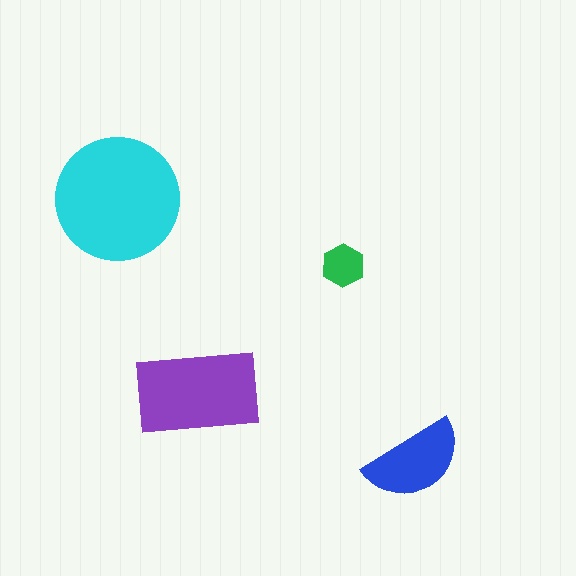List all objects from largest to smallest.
The cyan circle, the purple rectangle, the blue semicircle, the green hexagon.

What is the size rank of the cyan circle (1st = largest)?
1st.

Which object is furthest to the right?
The blue semicircle is rightmost.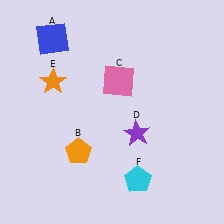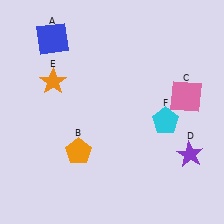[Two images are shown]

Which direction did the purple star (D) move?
The purple star (D) moved right.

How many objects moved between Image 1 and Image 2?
3 objects moved between the two images.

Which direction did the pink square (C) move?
The pink square (C) moved right.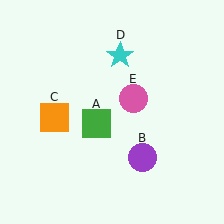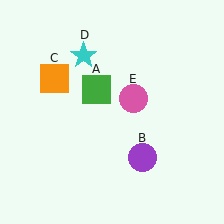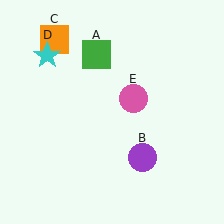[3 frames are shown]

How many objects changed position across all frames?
3 objects changed position: green square (object A), orange square (object C), cyan star (object D).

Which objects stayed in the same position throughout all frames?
Purple circle (object B) and pink circle (object E) remained stationary.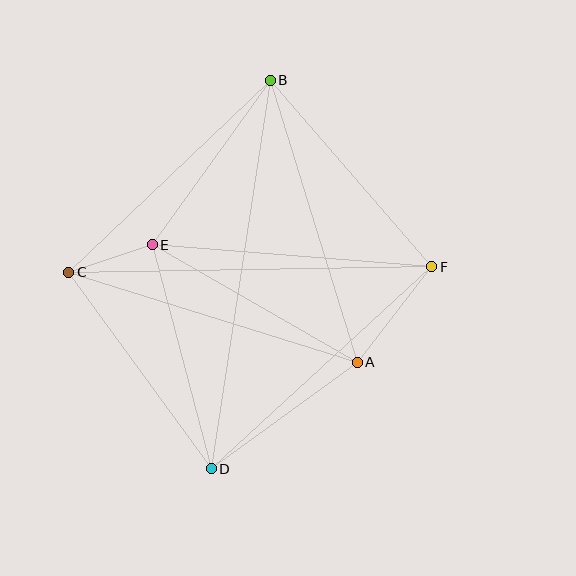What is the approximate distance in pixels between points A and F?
The distance between A and F is approximately 121 pixels.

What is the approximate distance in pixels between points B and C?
The distance between B and C is approximately 279 pixels.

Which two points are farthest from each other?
Points B and D are farthest from each other.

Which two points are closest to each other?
Points C and E are closest to each other.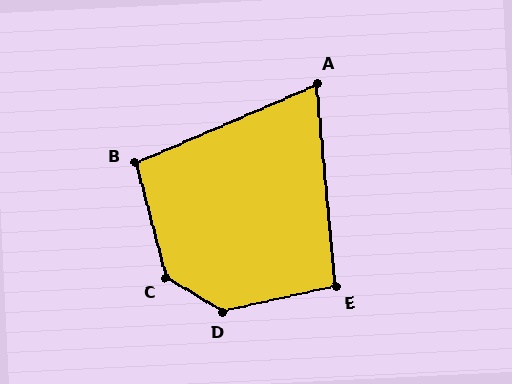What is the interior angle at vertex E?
Approximately 97 degrees (obtuse).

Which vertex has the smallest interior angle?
A, at approximately 72 degrees.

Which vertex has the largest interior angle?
D, at approximately 137 degrees.